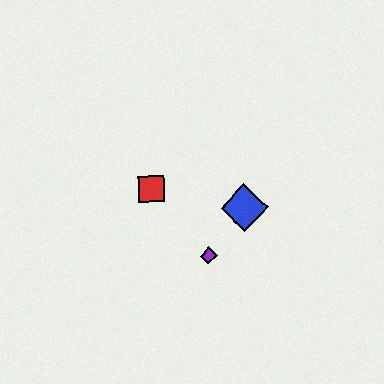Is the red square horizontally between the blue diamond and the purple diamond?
No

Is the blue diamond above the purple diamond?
Yes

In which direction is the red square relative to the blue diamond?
The red square is to the left of the blue diamond.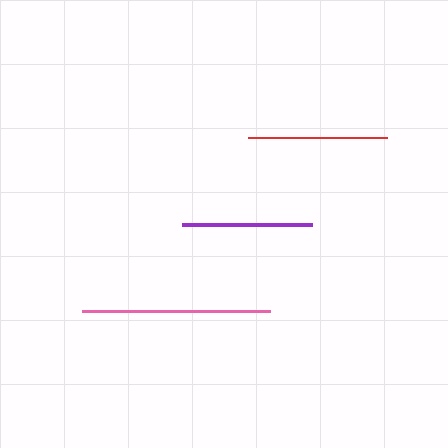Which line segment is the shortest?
The purple line is the shortest at approximately 130 pixels.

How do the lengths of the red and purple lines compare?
The red and purple lines are approximately the same length.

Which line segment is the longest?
The pink line is the longest at approximately 189 pixels.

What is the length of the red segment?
The red segment is approximately 138 pixels long.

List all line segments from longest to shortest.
From longest to shortest: pink, red, purple.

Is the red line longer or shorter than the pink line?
The pink line is longer than the red line.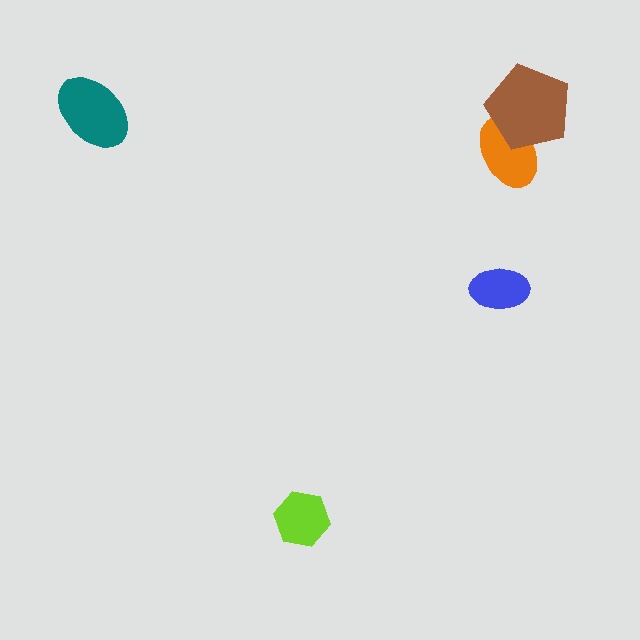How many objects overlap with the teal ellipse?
0 objects overlap with the teal ellipse.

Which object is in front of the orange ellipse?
The brown pentagon is in front of the orange ellipse.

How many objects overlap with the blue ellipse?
0 objects overlap with the blue ellipse.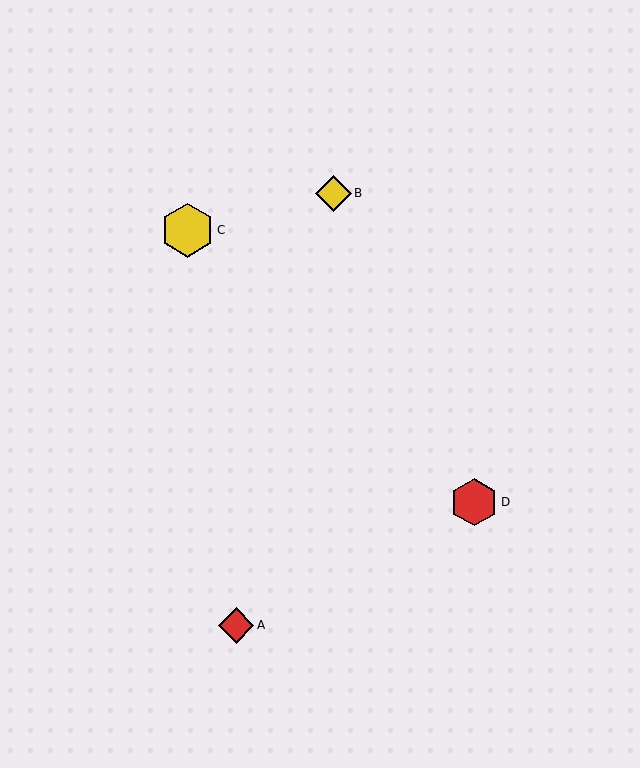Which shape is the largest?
The yellow hexagon (labeled C) is the largest.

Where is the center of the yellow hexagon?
The center of the yellow hexagon is at (188, 230).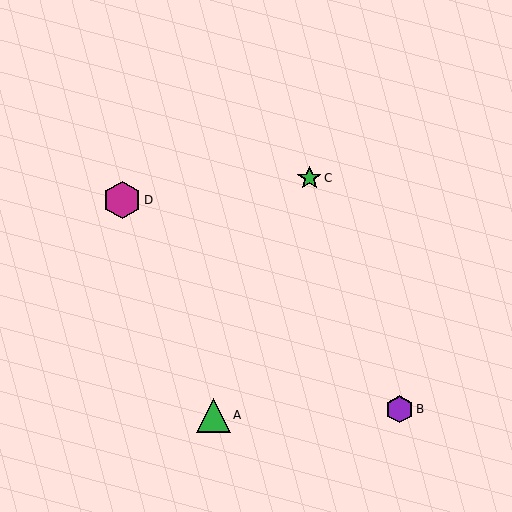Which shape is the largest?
The magenta hexagon (labeled D) is the largest.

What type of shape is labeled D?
Shape D is a magenta hexagon.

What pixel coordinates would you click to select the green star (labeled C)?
Click at (309, 178) to select the green star C.